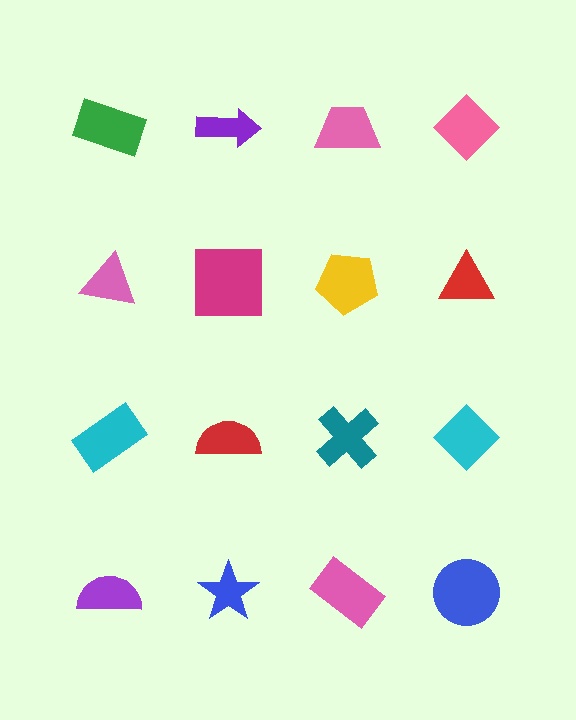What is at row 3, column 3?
A teal cross.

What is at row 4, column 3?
A pink rectangle.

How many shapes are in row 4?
4 shapes.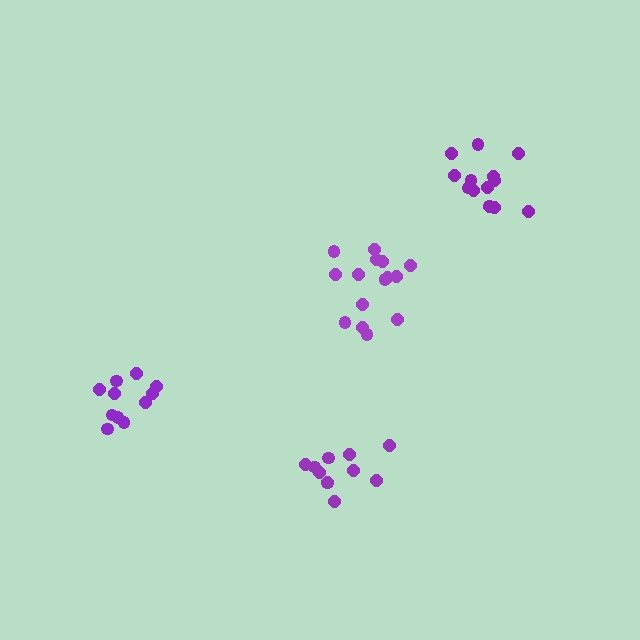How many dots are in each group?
Group 1: 11 dots, Group 2: 15 dots, Group 3: 11 dots, Group 4: 14 dots (51 total).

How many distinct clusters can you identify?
There are 4 distinct clusters.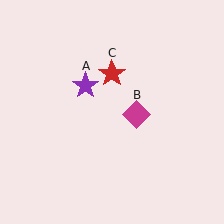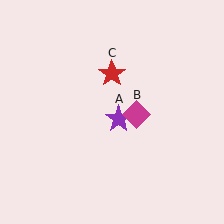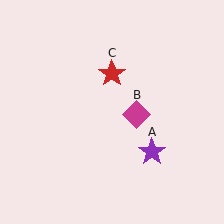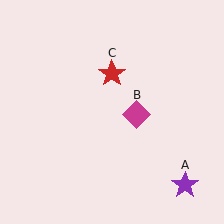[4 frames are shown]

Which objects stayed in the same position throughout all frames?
Magenta diamond (object B) and red star (object C) remained stationary.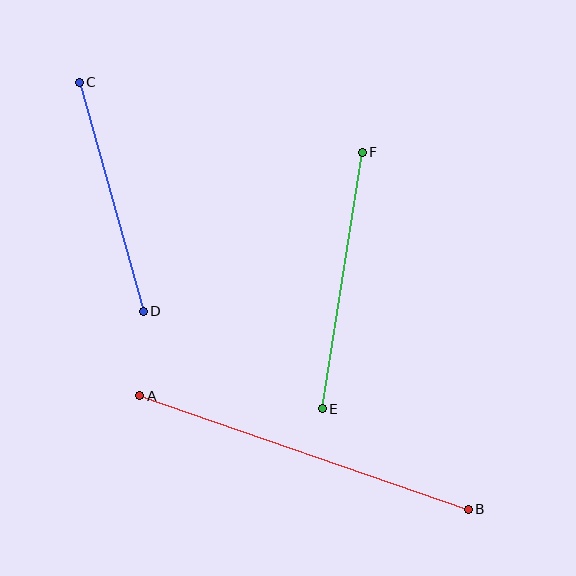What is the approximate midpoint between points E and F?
The midpoint is at approximately (342, 280) pixels.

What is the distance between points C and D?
The distance is approximately 237 pixels.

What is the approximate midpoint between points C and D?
The midpoint is at approximately (111, 197) pixels.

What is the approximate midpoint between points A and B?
The midpoint is at approximately (304, 453) pixels.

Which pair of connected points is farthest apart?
Points A and B are farthest apart.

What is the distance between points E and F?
The distance is approximately 260 pixels.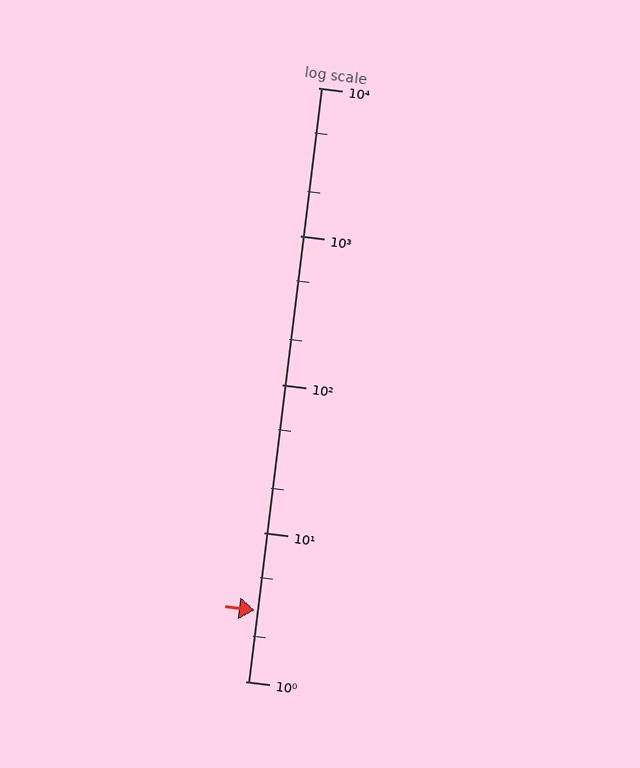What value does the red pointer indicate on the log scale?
The pointer indicates approximately 3.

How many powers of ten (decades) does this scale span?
The scale spans 4 decades, from 1 to 10000.